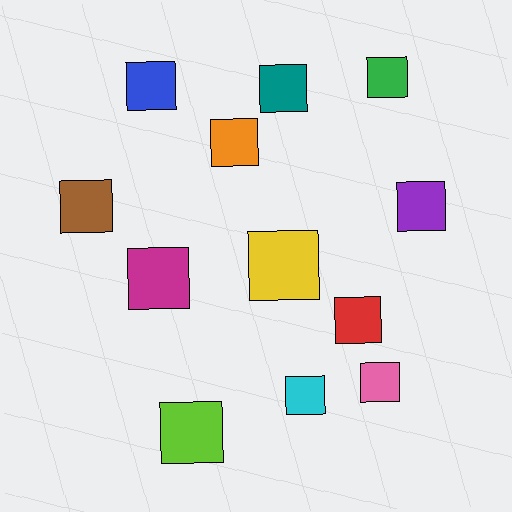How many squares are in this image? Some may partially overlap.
There are 12 squares.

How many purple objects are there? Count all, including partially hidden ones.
There is 1 purple object.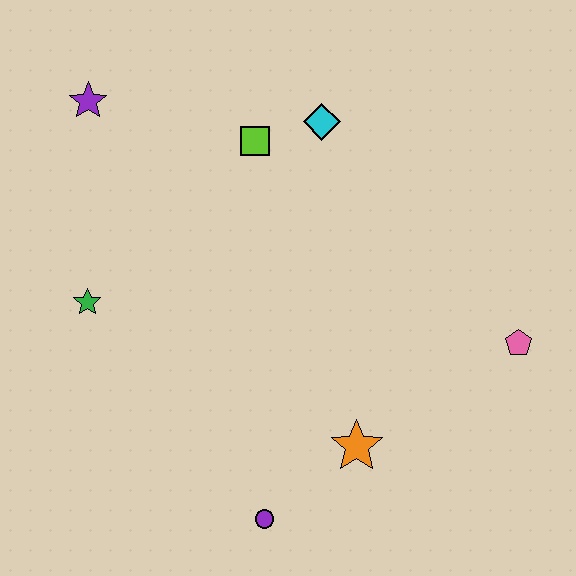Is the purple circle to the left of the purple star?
No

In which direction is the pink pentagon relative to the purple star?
The pink pentagon is to the right of the purple star.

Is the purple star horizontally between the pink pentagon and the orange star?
No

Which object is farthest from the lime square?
The purple circle is farthest from the lime square.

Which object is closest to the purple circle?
The orange star is closest to the purple circle.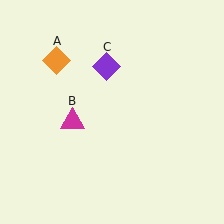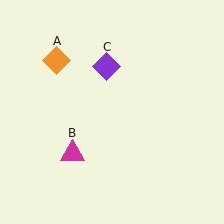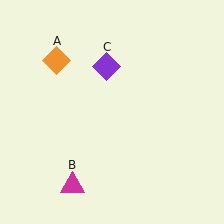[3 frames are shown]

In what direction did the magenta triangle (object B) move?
The magenta triangle (object B) moved down.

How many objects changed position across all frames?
1 object changed position: magenta triangle (object B).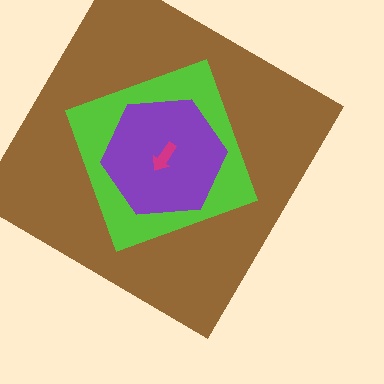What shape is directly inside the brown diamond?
The lime diamond.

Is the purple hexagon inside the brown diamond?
Yes.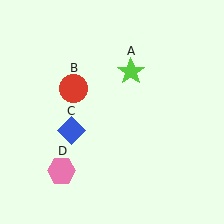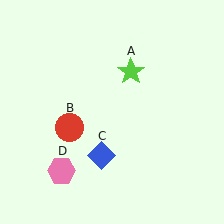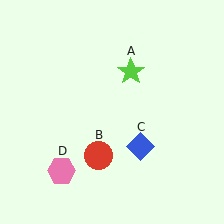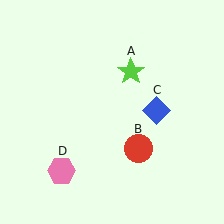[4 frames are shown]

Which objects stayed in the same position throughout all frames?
Lime star (object A) and pink hexagon (object D) remained stationary.